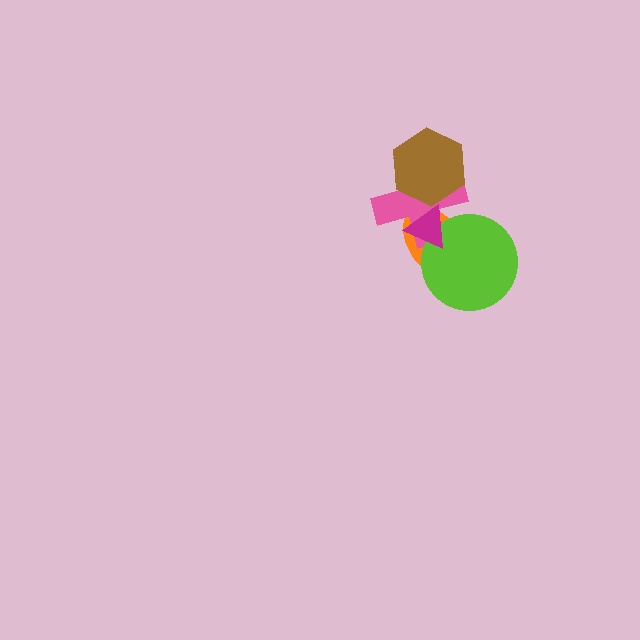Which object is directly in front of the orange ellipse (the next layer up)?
The pink cross is directly in front of the orange ellipse.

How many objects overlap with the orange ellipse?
3 objects overlap with the orange ellipse.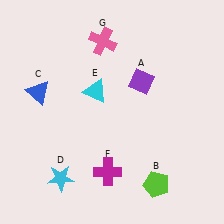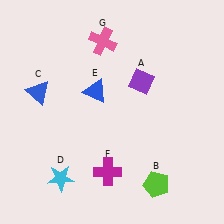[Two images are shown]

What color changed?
The triangle (E) changed from cyan in Image 1 to blue in Image 2.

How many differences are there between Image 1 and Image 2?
There is 1 difference between the two images.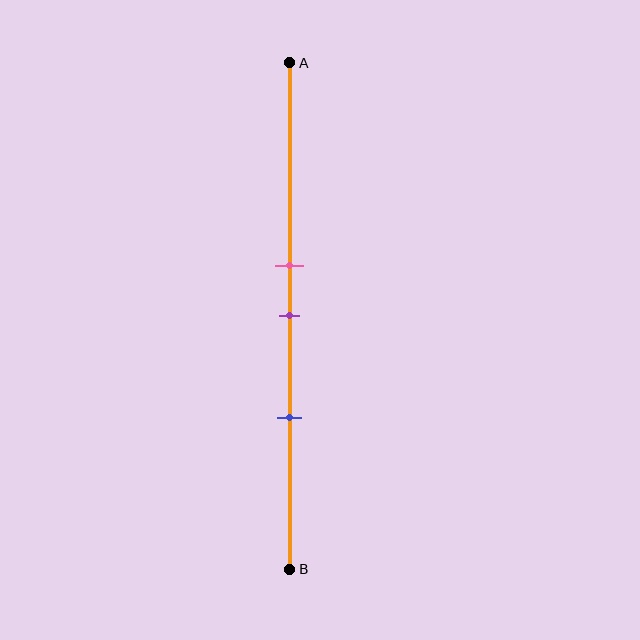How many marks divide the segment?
There are 3 marks dividing the segment.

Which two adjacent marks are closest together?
The pink and purple marks are the closest adjacent pair.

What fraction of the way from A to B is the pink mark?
The pink mark is approximately 40% (0.4) of the way from A to B.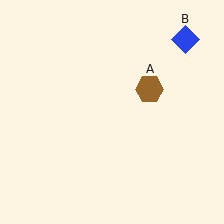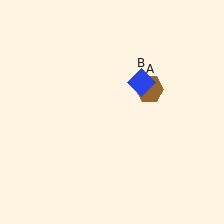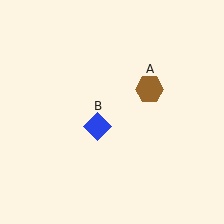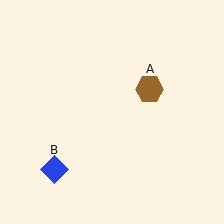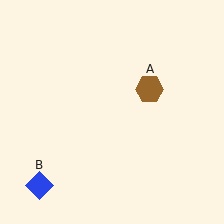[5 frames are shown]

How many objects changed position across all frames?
1 object changed position: blue diamond (object B).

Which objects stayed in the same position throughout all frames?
Brown hexagon (object A) remained stationary.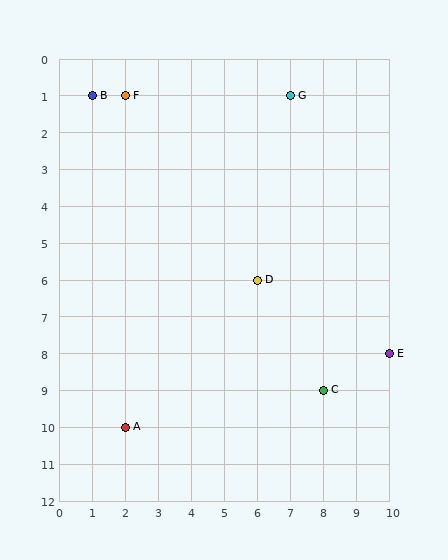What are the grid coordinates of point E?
Point E is at grid coordinates (10, 8).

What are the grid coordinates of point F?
Point F is at grid coordinates (2, 1).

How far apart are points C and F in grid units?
Points C and F are 6 columns and 8 rows apart (about 10.0 grid units diagonally).